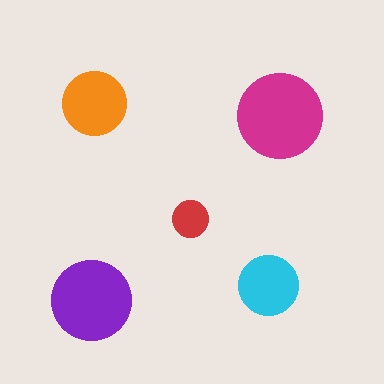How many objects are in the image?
There are 5 objects in the image.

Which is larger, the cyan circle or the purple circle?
The purple one.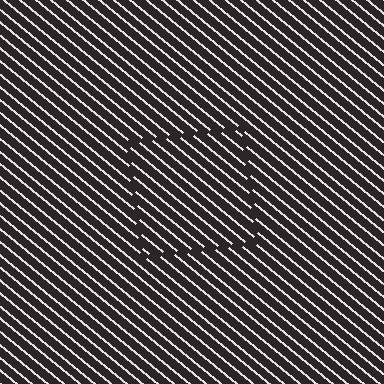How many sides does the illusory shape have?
4 sides — the line-ends trace a square.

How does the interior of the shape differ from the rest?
The interior of the shape contains the same grating, shifted by half a period — the contour is defined by the phase discontinuity where line-ends from the inner and outer gratings abut.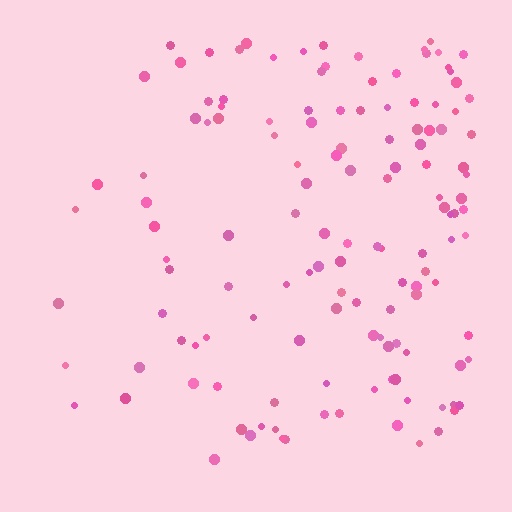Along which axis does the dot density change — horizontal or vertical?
Horizontal.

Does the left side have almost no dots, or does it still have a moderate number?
Still a moderate number, just noticeably fewer than the right.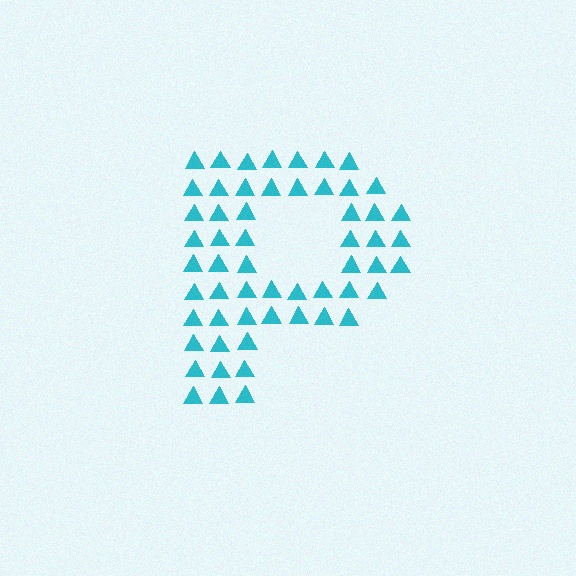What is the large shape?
The large shape is the letter P.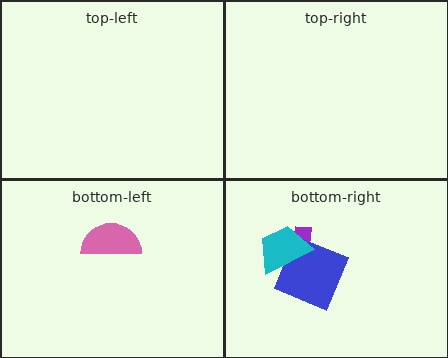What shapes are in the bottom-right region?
The purple arrow, the blue square, the cyan trapezoid.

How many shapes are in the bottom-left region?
1.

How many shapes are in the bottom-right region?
3.